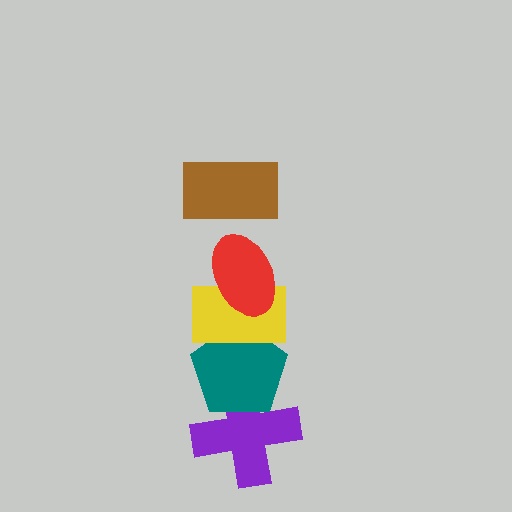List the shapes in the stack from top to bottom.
From top to bottom: the brown rectangle, the red ellipse, the yellow rectangle, the teal pentagon, the purple cross.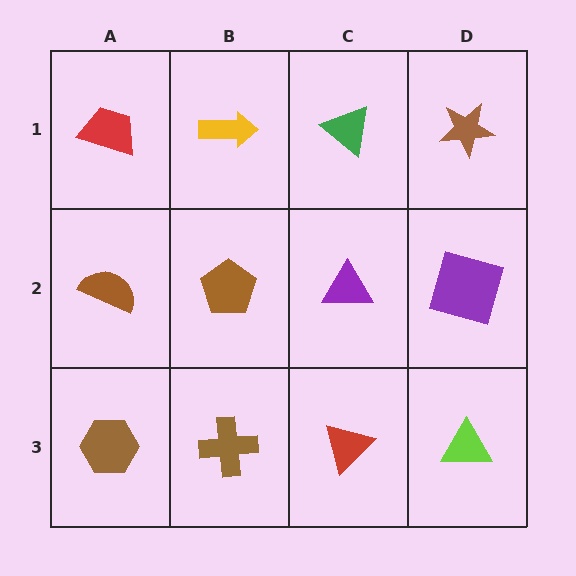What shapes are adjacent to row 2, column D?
A brown star (row 1, column D), a lime triangle (row 3, column D), a purple triangle (row 2, column C).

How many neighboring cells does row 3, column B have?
3.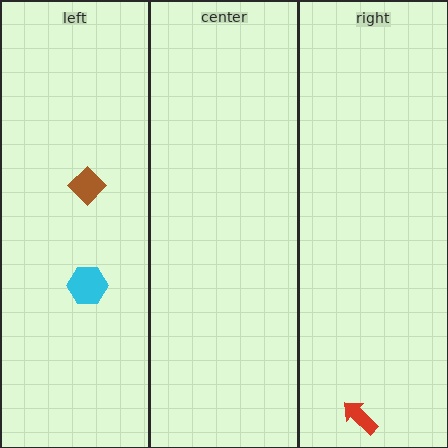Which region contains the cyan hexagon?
The left region.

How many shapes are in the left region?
2.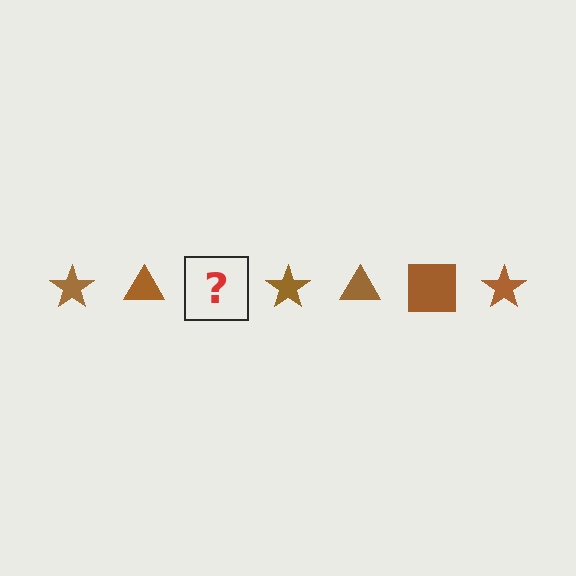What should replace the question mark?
The question mark should be replaced with a brown square.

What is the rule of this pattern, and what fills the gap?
The rule is that the pattern cycles through star, triangle, square shapes in brown. The gap should be filled with a brown square.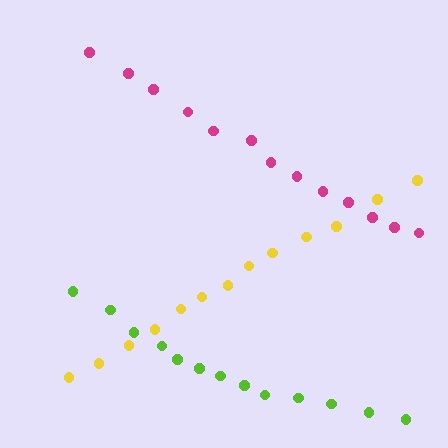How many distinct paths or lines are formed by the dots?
There are 3 distinct paths.